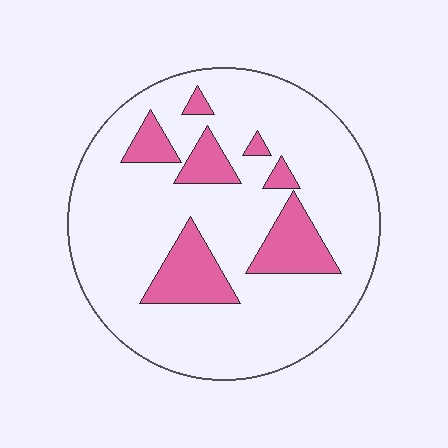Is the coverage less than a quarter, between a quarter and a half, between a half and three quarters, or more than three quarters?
Less than a quarter.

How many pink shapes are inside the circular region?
7.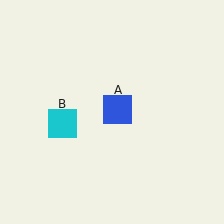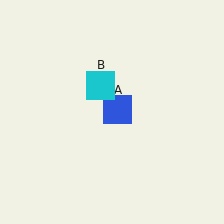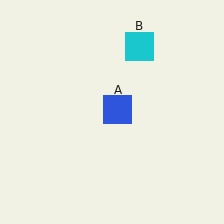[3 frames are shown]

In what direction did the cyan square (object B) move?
The cyan square (object B) moved up and to the right.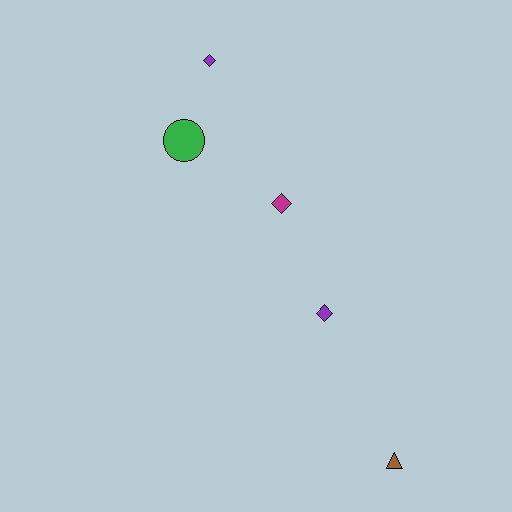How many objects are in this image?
There are 5 objects.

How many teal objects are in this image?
There are no teal objects.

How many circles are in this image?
There is 1 circle.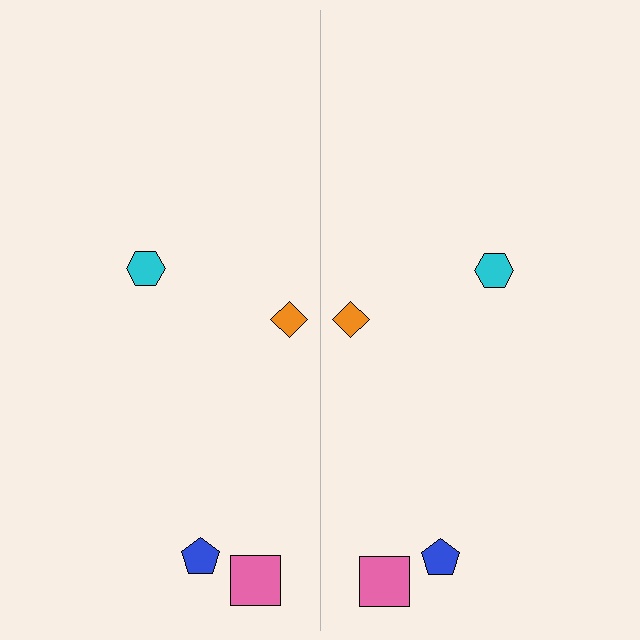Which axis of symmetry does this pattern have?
The pattern has a vertical axis of symmetry running through the center of the image.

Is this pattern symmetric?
Yes, this pattern has bilateral (reflection) symmetry.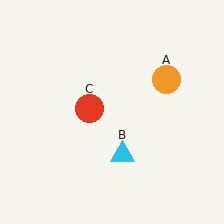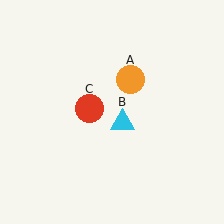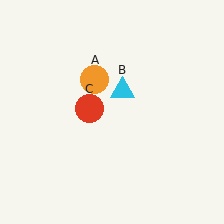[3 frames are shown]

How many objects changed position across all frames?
2 objects changed position: orange circle (object A), cyan triangle (object B).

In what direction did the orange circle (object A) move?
The orange circle (object A) moved left.